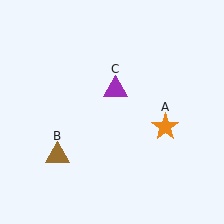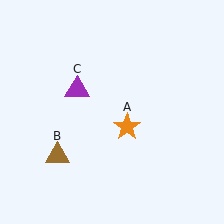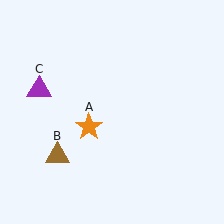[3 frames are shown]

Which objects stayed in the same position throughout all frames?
Brown triangle (object B) remained stationary.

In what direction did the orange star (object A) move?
The orange star (object A) moved left.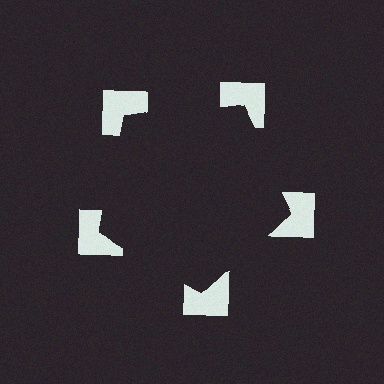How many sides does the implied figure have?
5 sides.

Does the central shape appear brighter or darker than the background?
It typically appears slightly darker than the background, even though no actual brightness change is drawn.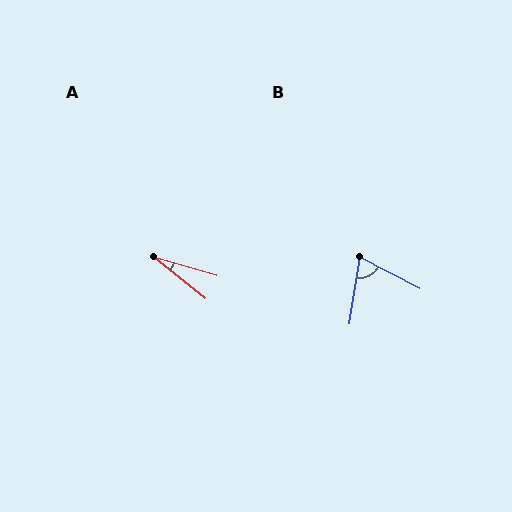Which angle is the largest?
B, at approximately 71 degrees.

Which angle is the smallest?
A, at approximately 23 degrees.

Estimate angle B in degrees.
Approximately 71 degrees.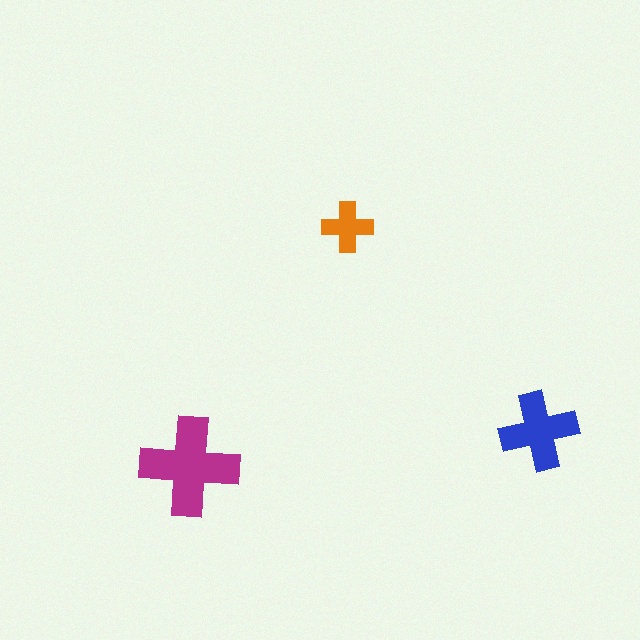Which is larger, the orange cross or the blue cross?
The blue one.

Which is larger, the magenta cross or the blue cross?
The magenta one.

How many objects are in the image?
There are 3 objects in the image.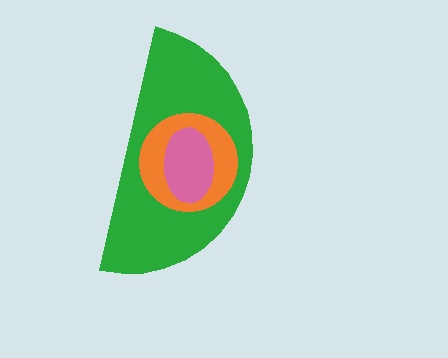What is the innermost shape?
The pink ellipse.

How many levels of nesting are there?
3.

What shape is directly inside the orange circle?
The pink ellipse.